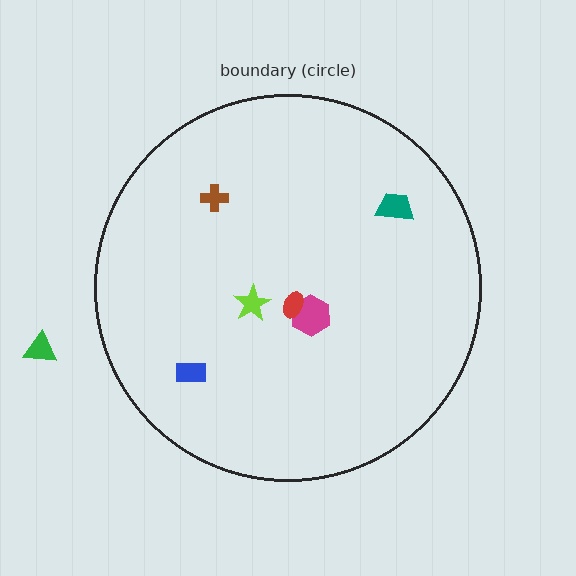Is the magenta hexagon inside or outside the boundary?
Inside.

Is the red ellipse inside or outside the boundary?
Inside.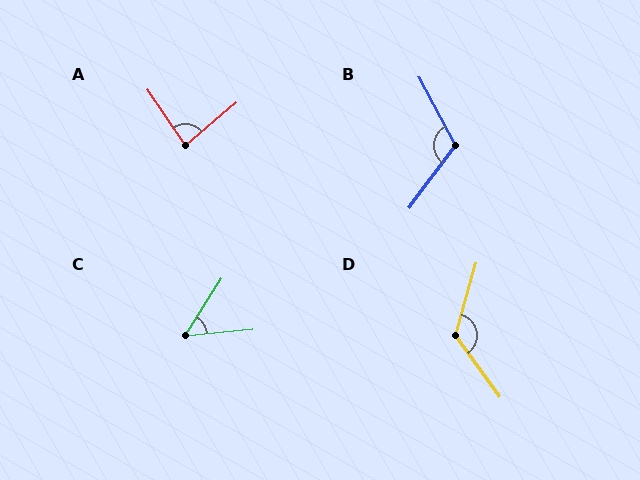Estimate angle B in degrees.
Approximately 116 degrees.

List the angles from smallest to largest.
C (52°), A (84°), B (116°), D (128°).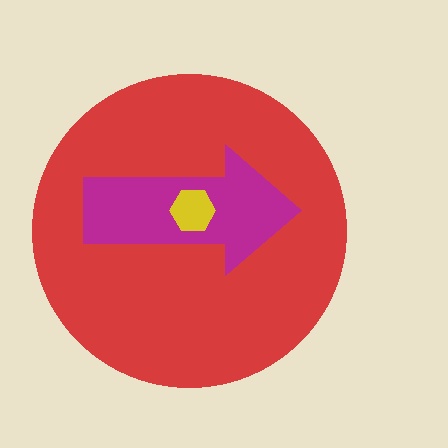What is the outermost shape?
The red circle.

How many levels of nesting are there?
3.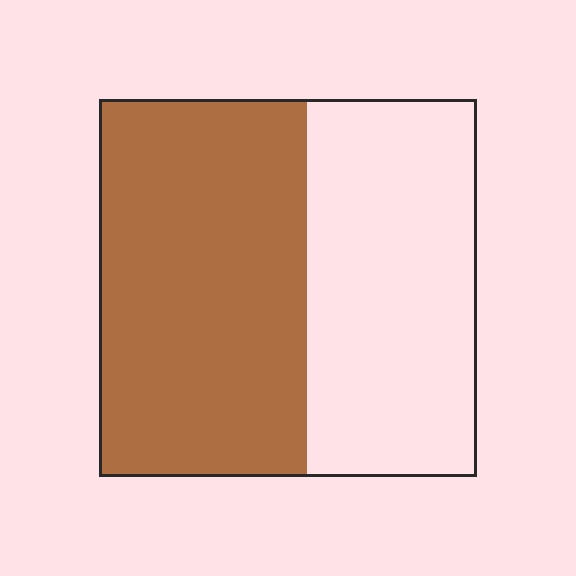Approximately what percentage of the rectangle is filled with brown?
Approximately 55%.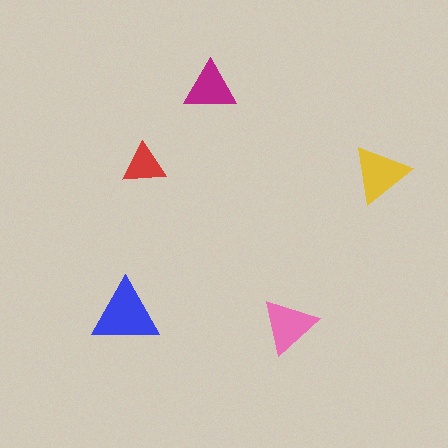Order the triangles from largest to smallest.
the blue one, the yellow one, the pink one, the magenta one, the red one.